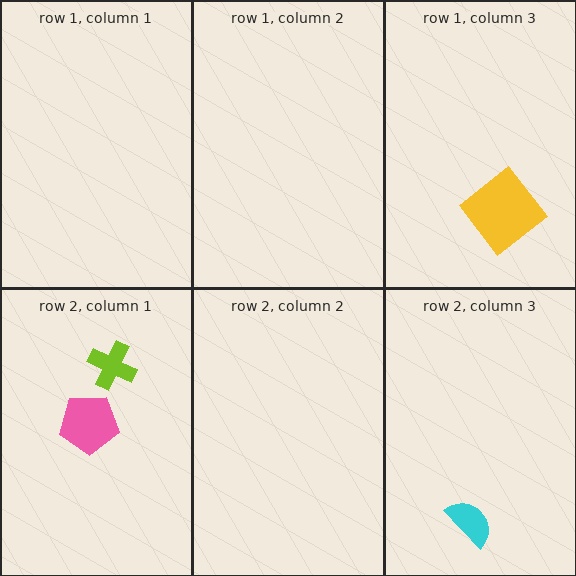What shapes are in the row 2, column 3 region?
The cyan semicircle.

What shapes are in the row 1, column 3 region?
The yellow diamond.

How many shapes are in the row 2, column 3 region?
1.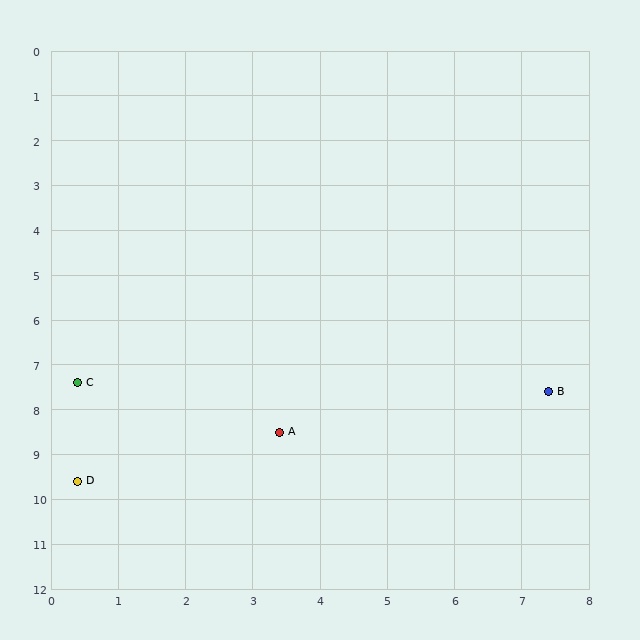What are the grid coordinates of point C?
Point C is at approximately (0.4, 7.4).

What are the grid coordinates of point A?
Point A is at approximately (3.4, 8.5).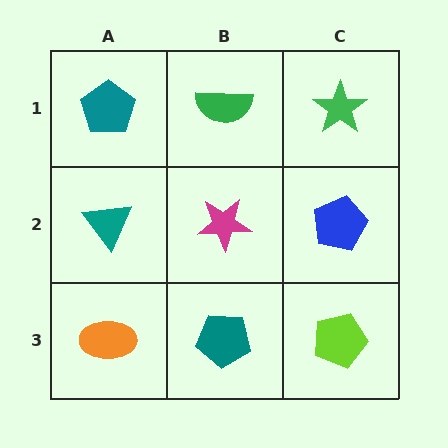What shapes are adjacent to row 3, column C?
A blue pentagon (row 2, column C), a teal pentagon (row 3, column B).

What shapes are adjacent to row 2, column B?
A green semicircle (row 1, column B), a teal pentagon (row 3, column B), a teal triangle (row 2, column A), a blue pentagon (row 2, column C).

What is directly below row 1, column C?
A blue pentagon.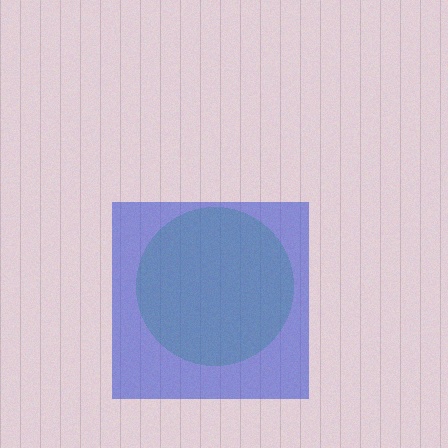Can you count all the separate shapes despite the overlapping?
Yes, there are 2 separate shapes.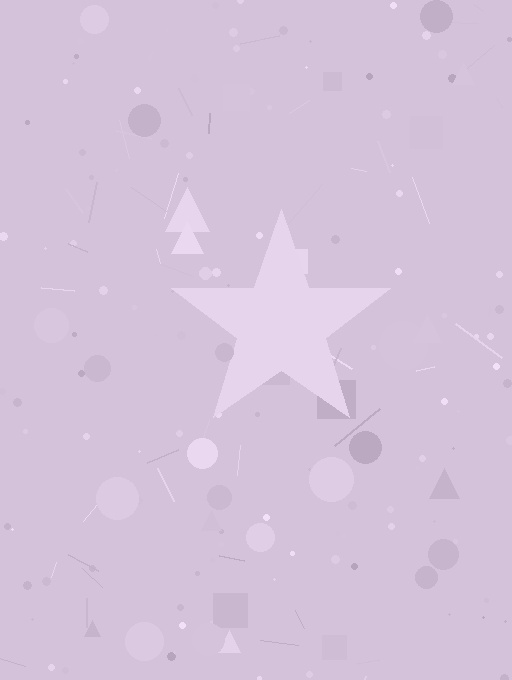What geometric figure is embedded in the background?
A star is embedded in the background.